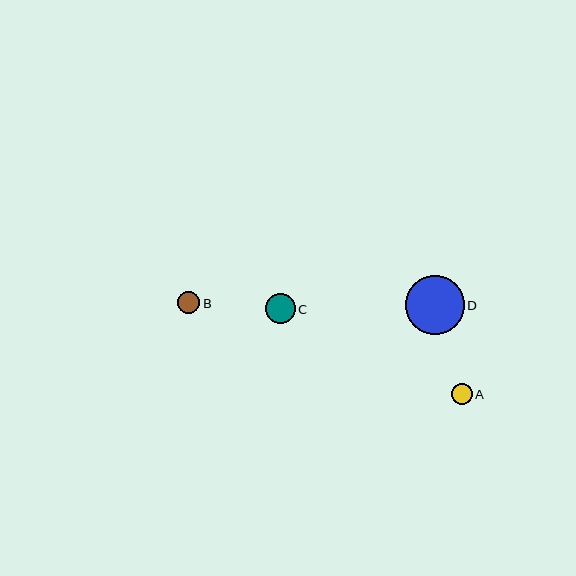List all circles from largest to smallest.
From largest to smallest: D, C, B, A.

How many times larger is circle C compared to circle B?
Circle C is approximately 1.3 times the size of circle B.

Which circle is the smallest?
Circle A is the smallest with a size of approximately 21 pixels.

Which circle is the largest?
Circle D is the largest with a size of approximately 59 pixels.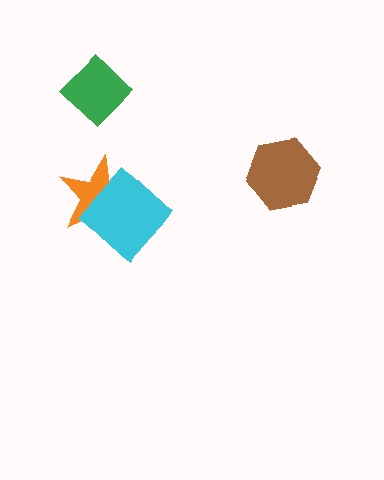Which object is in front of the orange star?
The cyan diamond is in front of the orange star.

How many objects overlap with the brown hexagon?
0 objects overlap with the brown hexagon.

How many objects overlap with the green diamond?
0 objects overlap with the green diamond.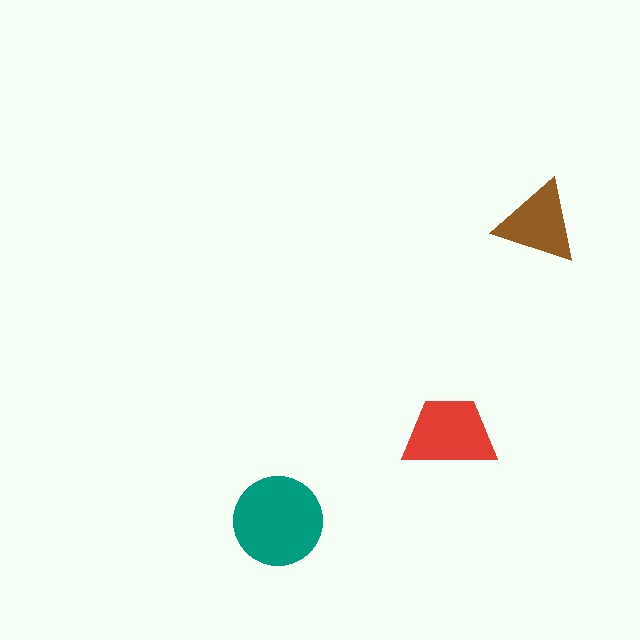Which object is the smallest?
The brown triangle.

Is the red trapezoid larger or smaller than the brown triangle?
Larger.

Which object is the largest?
The teal circle.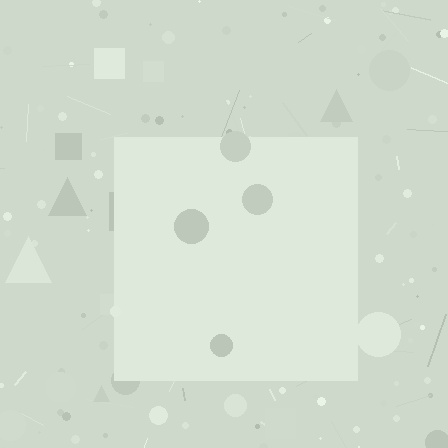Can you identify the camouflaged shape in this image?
The camouflaged shape is a square.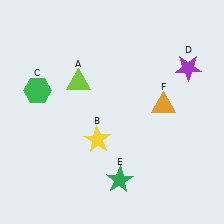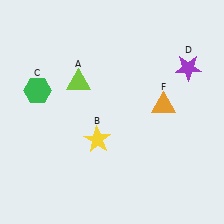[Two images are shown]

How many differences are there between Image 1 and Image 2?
There is 1 difference between the two images.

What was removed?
The green star (E) was removed in Image 2.